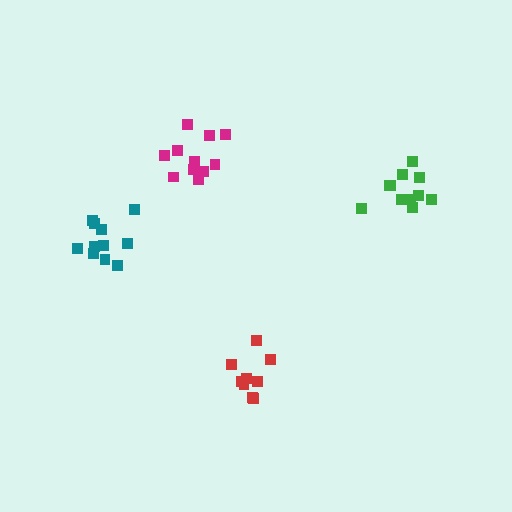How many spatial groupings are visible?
There are 4 spatial groupings.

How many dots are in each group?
Group 1: 9 dots, Group 2: 11 dots, Group 3: 11 dots, Group 4: 11 dots (42 total).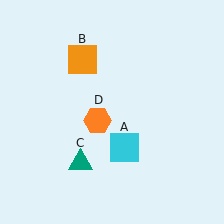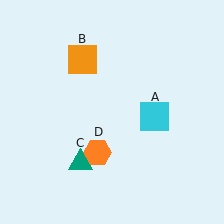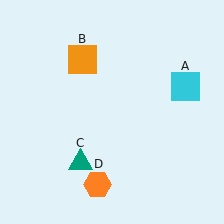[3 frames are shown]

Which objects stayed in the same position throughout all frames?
Orange square (object B) and teal triangle (object C) remained stationary.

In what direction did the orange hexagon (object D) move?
The orange hexagon (object D) moved down.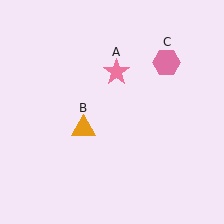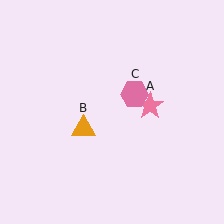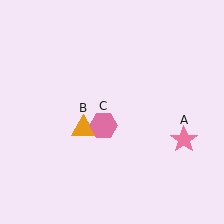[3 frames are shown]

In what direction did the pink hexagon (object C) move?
The pink hexagon (object C) moved down and to the left.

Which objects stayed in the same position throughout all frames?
Orange triangle (object B) remained stationary.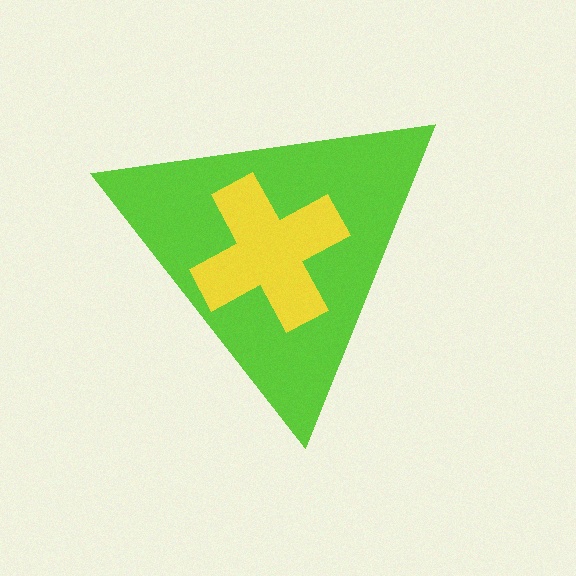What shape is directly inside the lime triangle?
The yellow cross.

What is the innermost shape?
The yellow cross.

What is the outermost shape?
The lime triangle.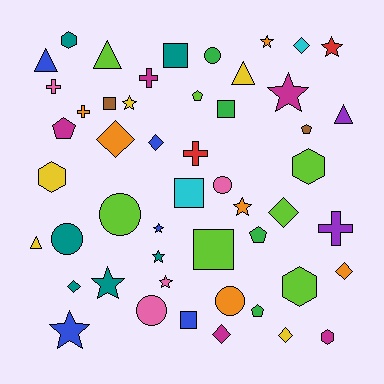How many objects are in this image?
There are 50 objects.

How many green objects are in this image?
There are 4 green objects.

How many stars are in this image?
There are 10 stars.